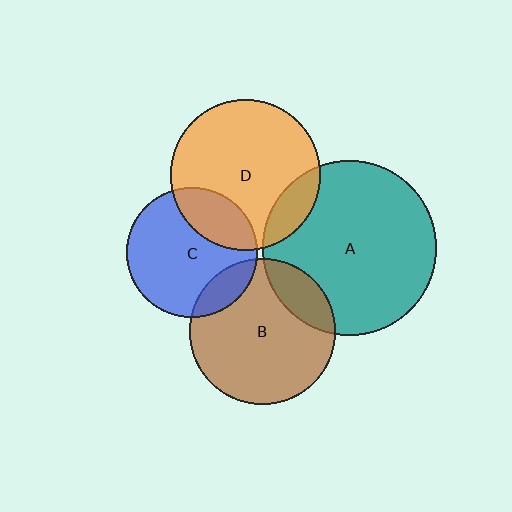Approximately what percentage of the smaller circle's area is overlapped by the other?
Approximately 15%.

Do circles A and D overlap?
Yes.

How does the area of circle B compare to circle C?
Approximately 1.3 times.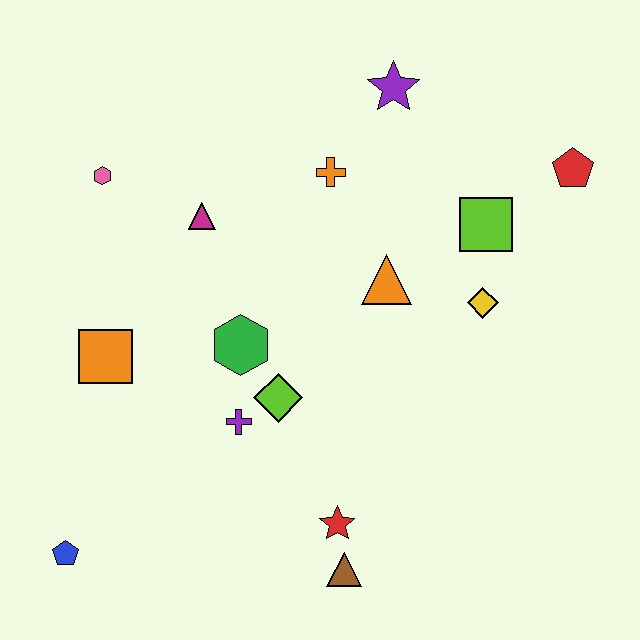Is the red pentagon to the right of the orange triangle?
Yes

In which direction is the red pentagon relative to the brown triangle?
The red pentagon is above the brown triangle.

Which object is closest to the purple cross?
The lime diamond is closest to the purple cross.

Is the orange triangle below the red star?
No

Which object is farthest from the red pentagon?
The blue pentagon is farthest from the red pentagon.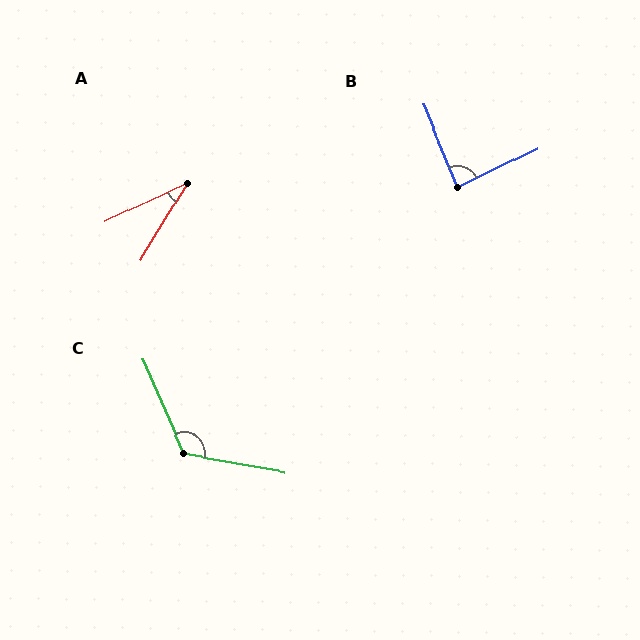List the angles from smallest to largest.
A (34°), B (87°), C (123°).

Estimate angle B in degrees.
Approximately 87 degrees.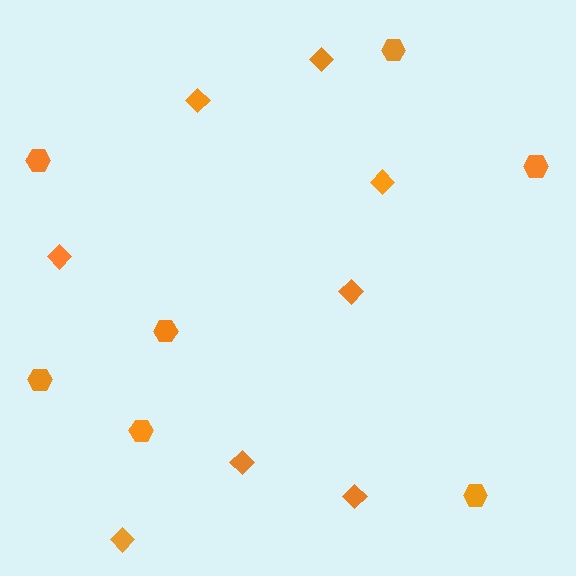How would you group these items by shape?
There are 2 groups: one group of diamonds (8) and one group of hexagons (7).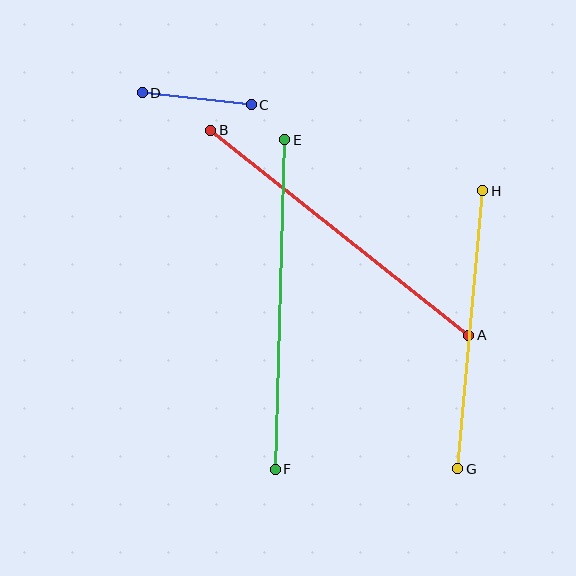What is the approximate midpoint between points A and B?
The midpoint is at approximately (340, 233) pixels.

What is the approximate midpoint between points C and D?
The midpoint is at approximately (197, 99) pixels.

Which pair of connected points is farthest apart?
Points A and B are farthest apart.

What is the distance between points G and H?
The distance is approximately 279 pixels.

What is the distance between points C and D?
The distance is approximately 110 pixels.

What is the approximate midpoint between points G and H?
The midpoint is at approximately (470, 330) pixels.